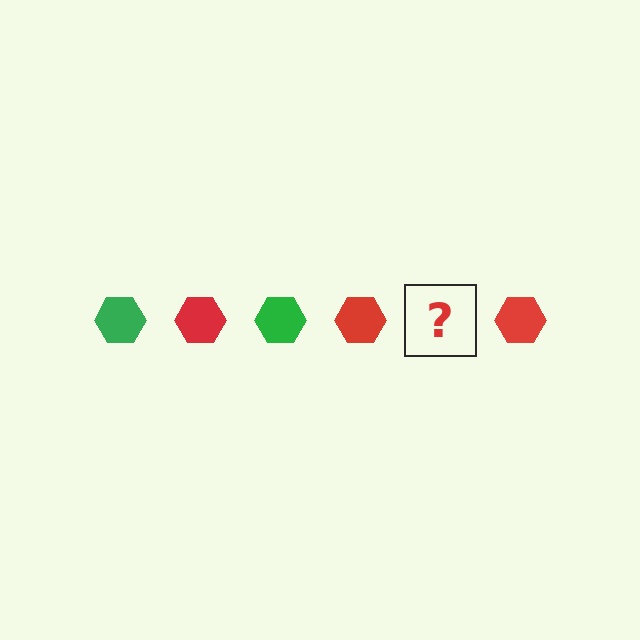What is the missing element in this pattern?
The missing element is a green hexagon.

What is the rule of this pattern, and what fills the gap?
The rule is that the pattern cycles through green, red hexagons. The gap should be filled with a green hexagon.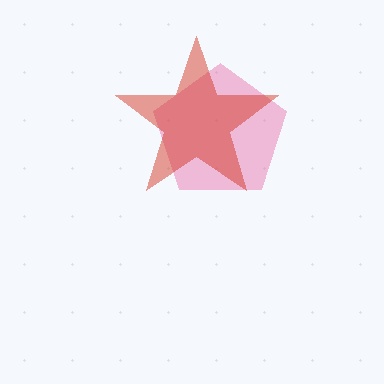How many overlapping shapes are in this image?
There are 2 overlapping shapes in the image.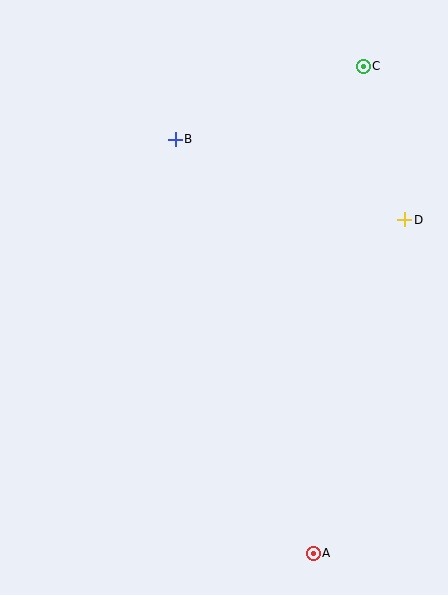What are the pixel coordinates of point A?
Point A is at (313, 553).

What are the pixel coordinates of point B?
Point B is at (175, 139).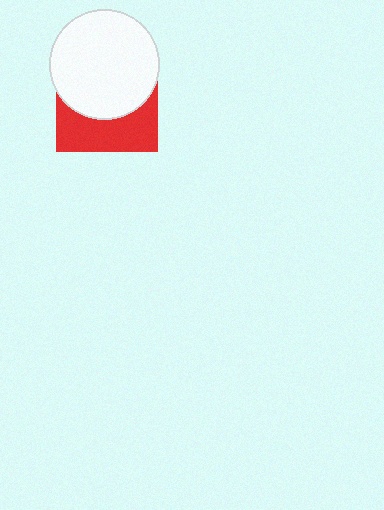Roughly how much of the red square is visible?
A small part of it is visible (roughly 40%).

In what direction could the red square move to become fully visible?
The red square could move down. That would shift it out from behind the white circle entirely.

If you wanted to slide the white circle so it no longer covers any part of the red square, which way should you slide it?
Slide it up — that is the most direct way to separate the two shapes.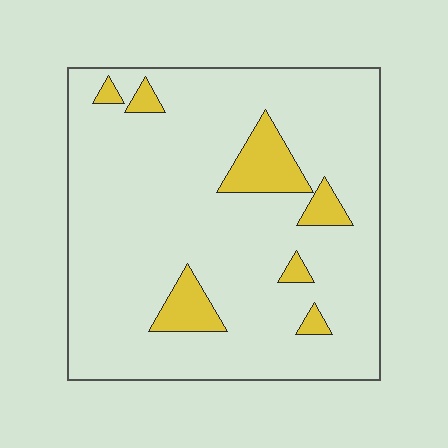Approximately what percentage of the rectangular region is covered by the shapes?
Approximately 10%.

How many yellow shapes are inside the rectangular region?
7.